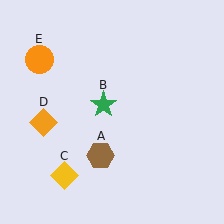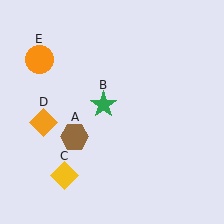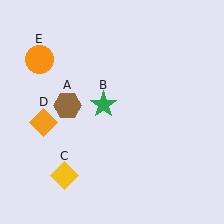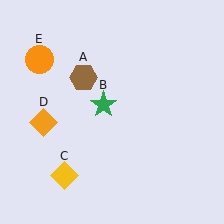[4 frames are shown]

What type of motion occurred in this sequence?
The brown hexagon (object A) rotated clockwise around the center of the scene.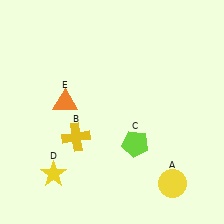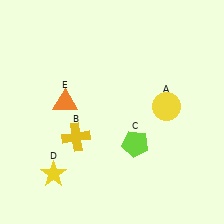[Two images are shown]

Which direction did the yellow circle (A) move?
The yellow circle (A) moved up.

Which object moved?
The yellow circle (A) moved up.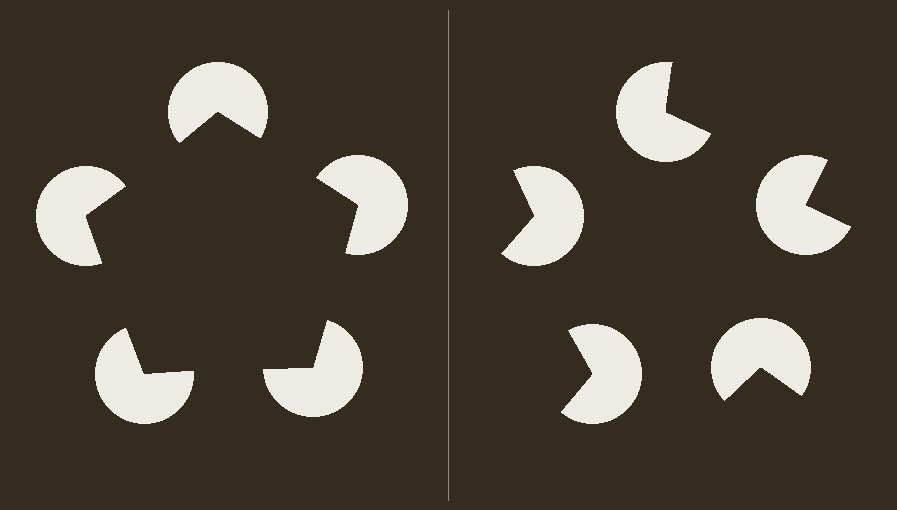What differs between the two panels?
The pac-man discs are positioned identically on both sides; only the wedge orientations differ. On the left they align to a pentagon; on the right they are misaligned.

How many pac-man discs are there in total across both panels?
10 — 5 on each side.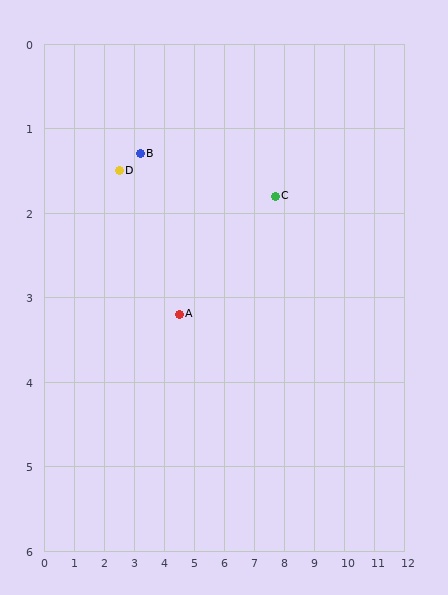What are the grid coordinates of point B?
Point B is at approximately (3.2, 1.3).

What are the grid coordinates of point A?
Point A is at approximately (4.5, 3.2).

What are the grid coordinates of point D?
Point D is at approximately (2.5, 1.5).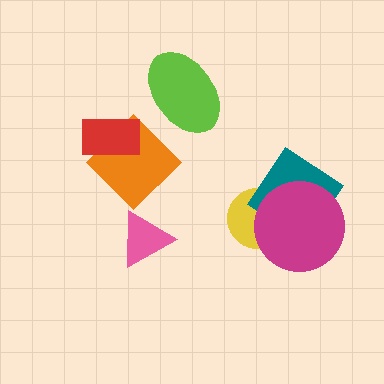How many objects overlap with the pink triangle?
0 objects overlap with the pink triangle.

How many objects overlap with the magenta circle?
2 objects overlap with the magenta circle.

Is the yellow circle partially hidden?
Yes, it is partially covered by another shape.